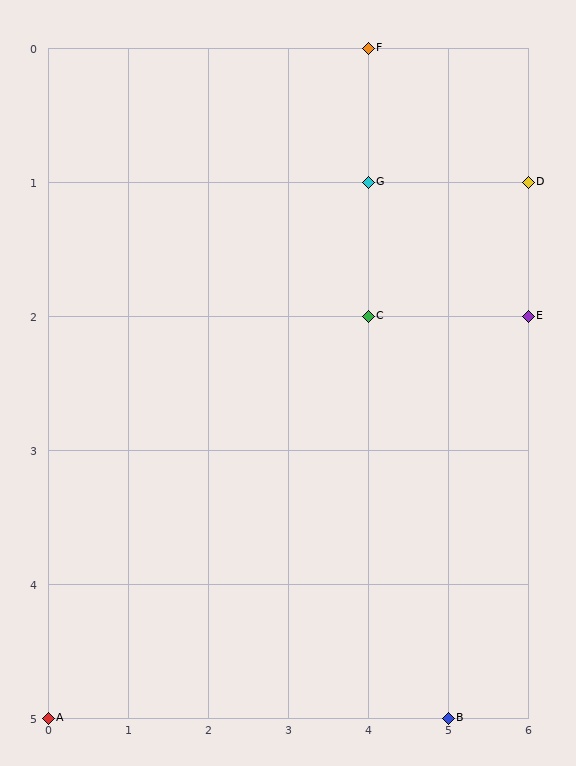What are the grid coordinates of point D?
Point D is at grid coordinates (6, 1).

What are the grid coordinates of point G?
Point G is at grid coordinates (4, 1).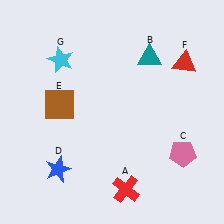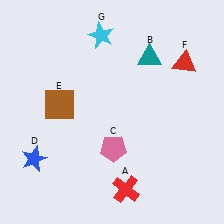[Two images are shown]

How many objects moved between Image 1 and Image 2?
3 objects moved between the two images.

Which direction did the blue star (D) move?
The blue star (D) moved left.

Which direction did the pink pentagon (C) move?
The pink pentagon (C) moved left.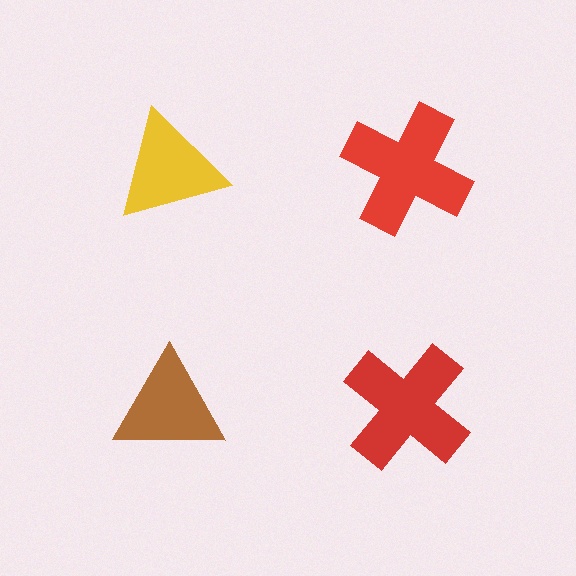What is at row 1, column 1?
A yellow triangle.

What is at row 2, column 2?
A red cross.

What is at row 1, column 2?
A red cross.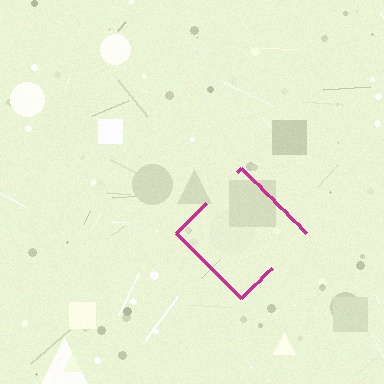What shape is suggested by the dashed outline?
The dashed outline suggests a diamond.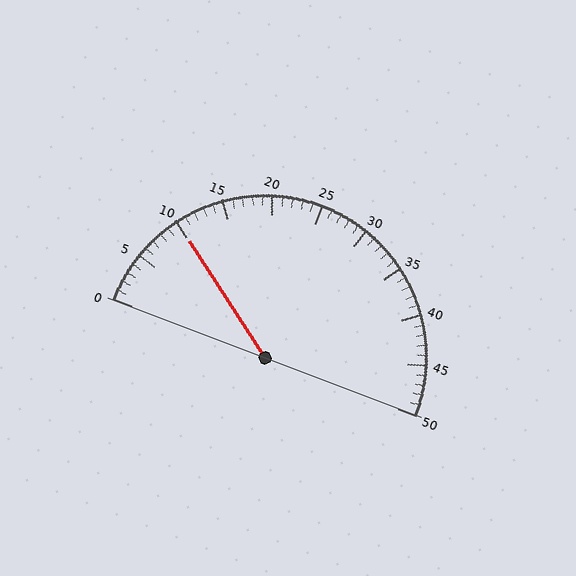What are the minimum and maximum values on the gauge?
The gauge ranges from 0 to 50.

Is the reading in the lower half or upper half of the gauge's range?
The reading is in the lower half of the range (0 to 50).